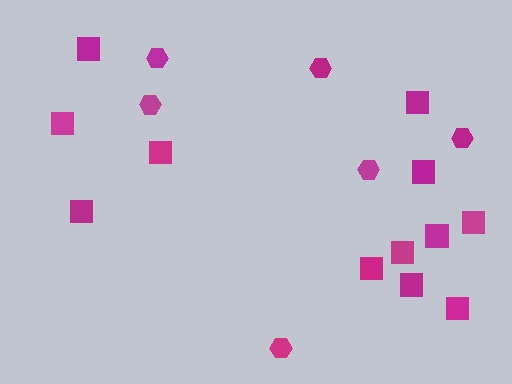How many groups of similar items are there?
There are 2 groups: one group of squares (12) and one group of hexagons (6).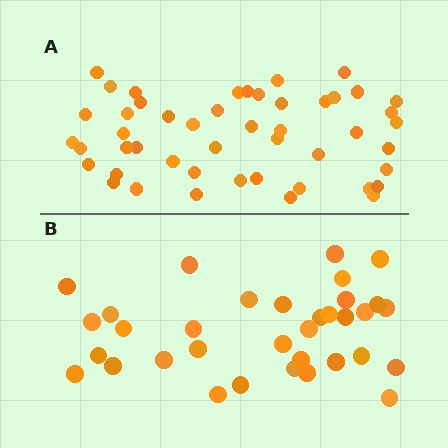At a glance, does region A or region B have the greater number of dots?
Region A (the top region) has more dots.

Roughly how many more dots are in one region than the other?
Region A has approximately 15 more dots than region B.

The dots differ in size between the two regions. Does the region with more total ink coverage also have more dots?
No. Region B has more total ink coverage because its dots are larger, but region A actually contains more individual dots. Total area can be misleading — the number of items is what matters here.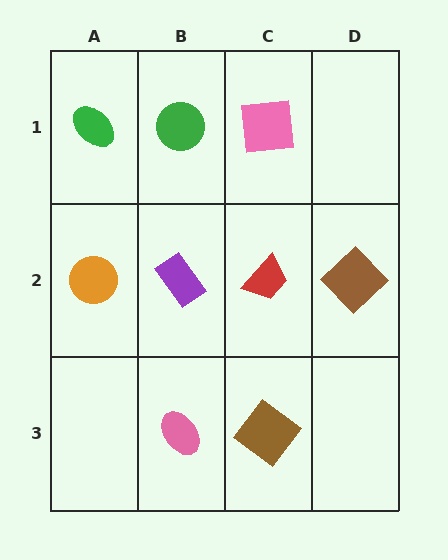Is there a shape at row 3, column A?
No, that cell is empty.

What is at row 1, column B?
A green circle.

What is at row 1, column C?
A pink square.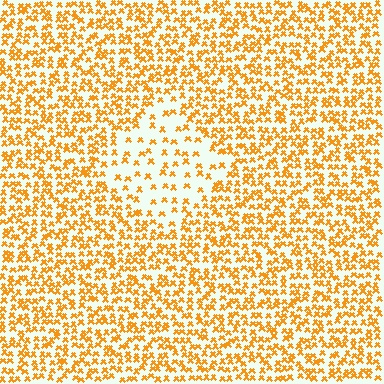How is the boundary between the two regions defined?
The boundary is defined by a change in element density (approximately 2.4x ratio). All elements are the same color, size, and shape.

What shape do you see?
I see a diamond.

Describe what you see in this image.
The image contains small orange elements arranged at two different densities. A diamond-shaped region is visible where the elements are less densely packed than the surrounding area.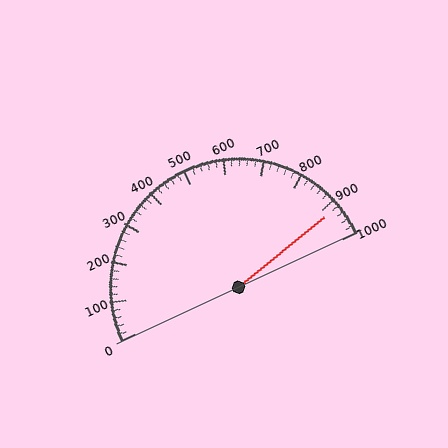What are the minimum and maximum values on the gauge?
The gauge ranges from 0 to 1000.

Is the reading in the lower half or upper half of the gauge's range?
The reading is in the upper half of the range (0 to 1000).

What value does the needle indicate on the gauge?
The needle indicates approximately 920.